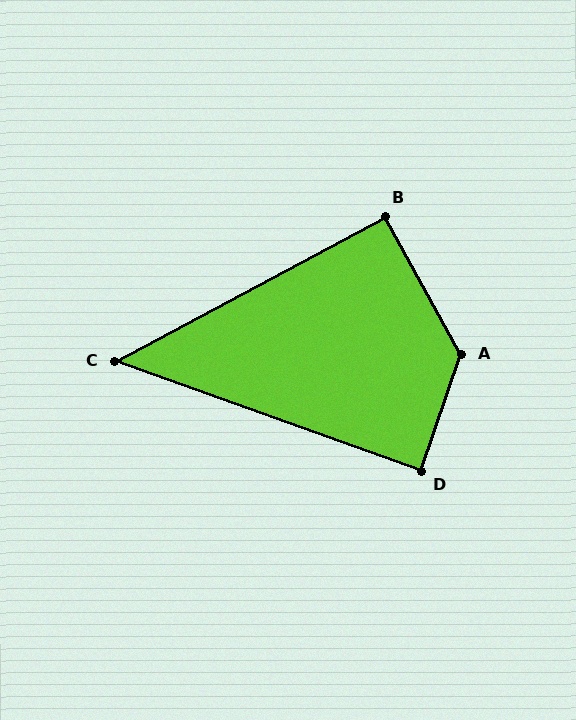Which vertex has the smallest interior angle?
C, at approximately 48 degrees.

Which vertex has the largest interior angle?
A, at approximately 132 degrees.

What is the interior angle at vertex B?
Approximately 91 degrees (approximately right).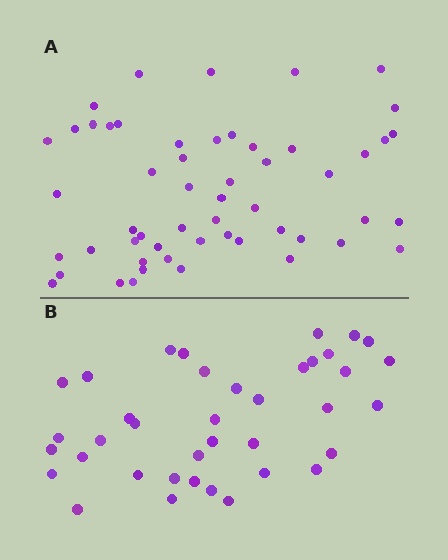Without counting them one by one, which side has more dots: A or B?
Region A (the top region) has more dots.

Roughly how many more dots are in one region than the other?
Region A has approximately 15 more dots than region B.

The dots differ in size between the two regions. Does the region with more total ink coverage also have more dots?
No. Region B has more total ink coverage because its dots are larger, but region A actually contains more individual dots. Total area can be misleading — the number of items is what matters here.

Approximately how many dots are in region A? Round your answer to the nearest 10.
About 50 dots. (The exact count is 54, which rounds to 50.)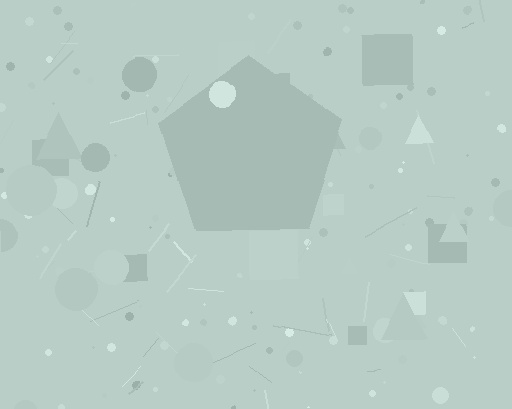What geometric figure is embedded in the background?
A pentagon is embedded in the background.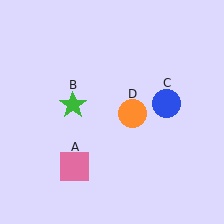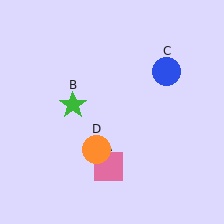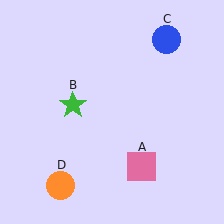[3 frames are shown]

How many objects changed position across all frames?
3 objects changed position: pink square (object A), blue circle (object C), orange circle (object D).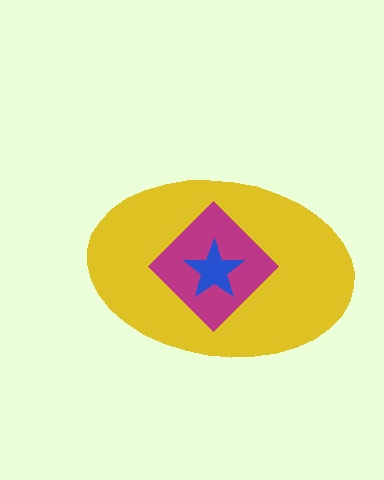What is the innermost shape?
The blue star.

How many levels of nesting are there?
3.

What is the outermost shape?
The yellow ellipse.